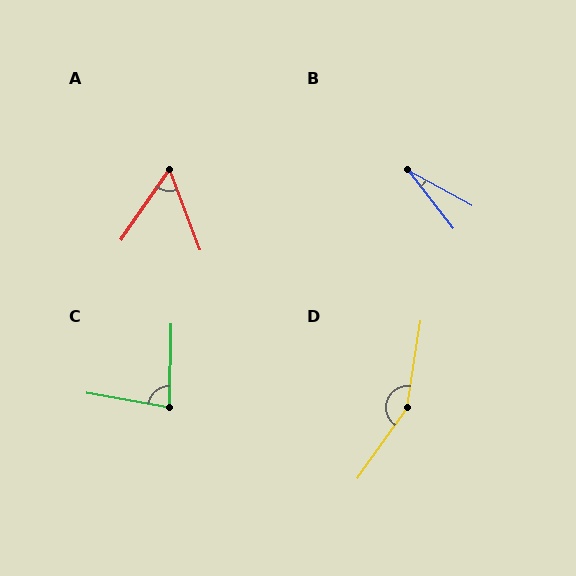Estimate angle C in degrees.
Approximately 81 degrees.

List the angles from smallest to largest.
B (24°), A (56°), C (81°), D (153°).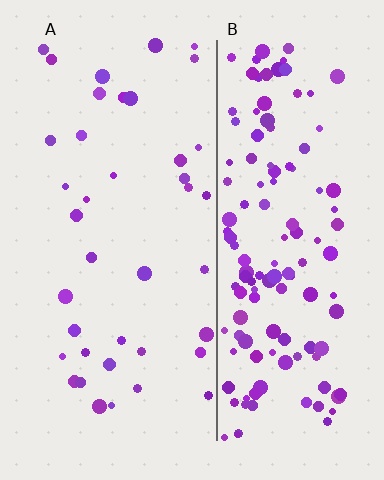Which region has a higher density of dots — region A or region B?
B (the right).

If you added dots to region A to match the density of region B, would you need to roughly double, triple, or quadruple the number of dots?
Approximately quadruple.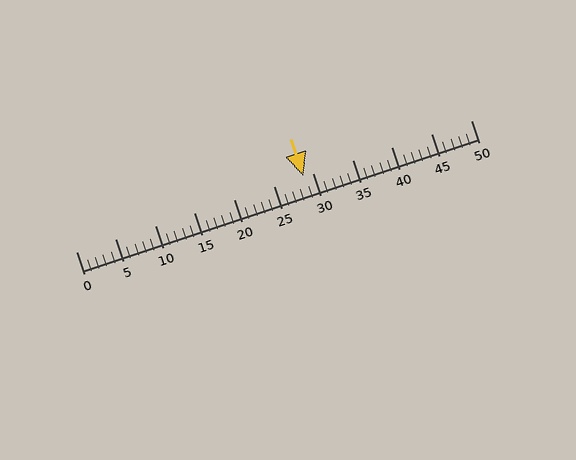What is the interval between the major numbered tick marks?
The major tick marks are spaced 5 units apart.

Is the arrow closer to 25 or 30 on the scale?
The arrow is closer to 30.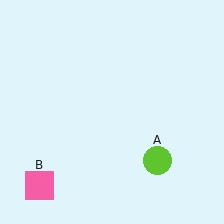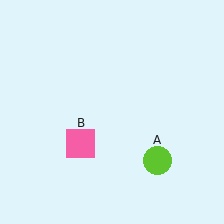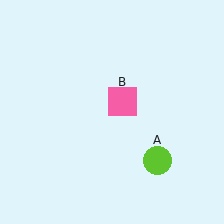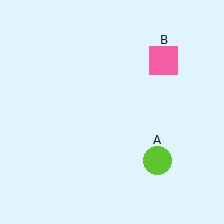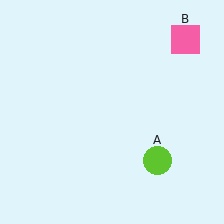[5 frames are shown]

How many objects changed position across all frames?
1 object changed position: pink square (object B).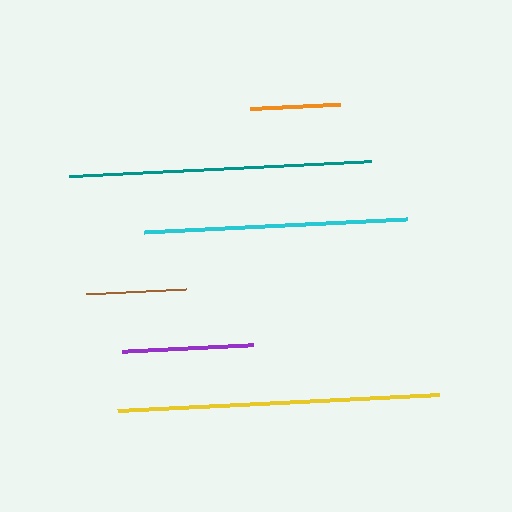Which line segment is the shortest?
The orange line is the shortest at approximately 91 pixels.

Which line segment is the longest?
The yellow line is the longest at approximately 322 pixels.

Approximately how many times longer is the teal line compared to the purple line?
The teal line is approximately 2.3 times the length of the purple line.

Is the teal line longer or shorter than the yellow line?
The yellow line is longer than the teal line.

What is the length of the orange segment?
The orange segment is approximately 91 pixels long.